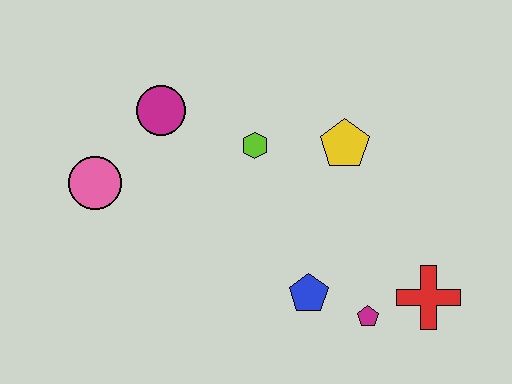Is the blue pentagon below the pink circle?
Yes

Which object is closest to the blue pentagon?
The magenta pentagon is closest to the blue pentagon.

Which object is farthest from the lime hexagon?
The red cross is farthest from the lime hexagon.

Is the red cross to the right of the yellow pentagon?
Yes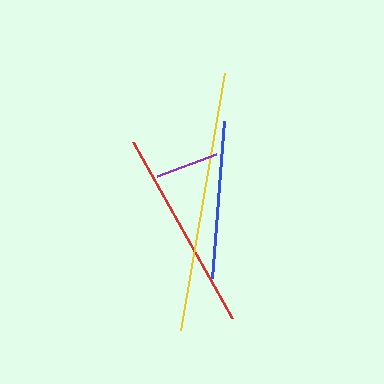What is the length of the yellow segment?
The yellow segment is approximately 260 pixels long.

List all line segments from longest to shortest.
From longest to shortest: yellow, red, blue, purple.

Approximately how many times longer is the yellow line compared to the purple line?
The yellow line is approximately 4.2 times the length of the purple line.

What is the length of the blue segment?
The blue segment is approximately 158 pixels long.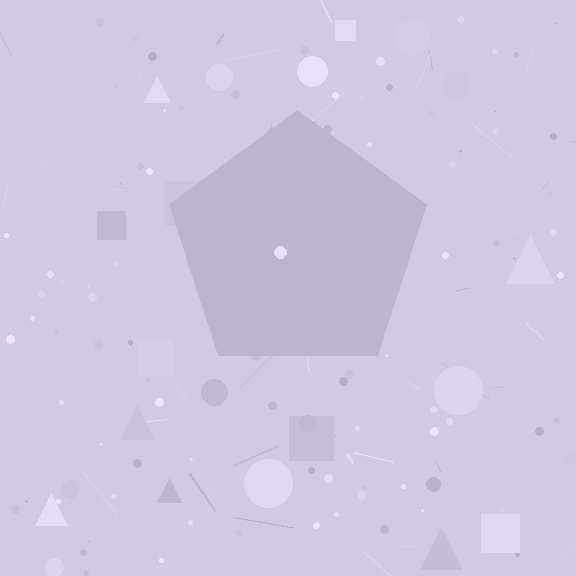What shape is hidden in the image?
A pentagon is hidden in the image.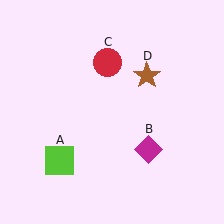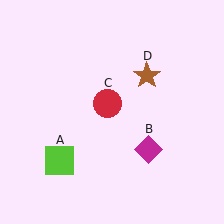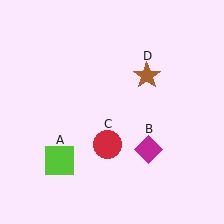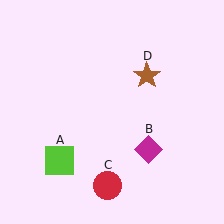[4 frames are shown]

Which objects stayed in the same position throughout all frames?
Lime square (object A) and magenta diamond (object B) and brown star (object D) remained stationary.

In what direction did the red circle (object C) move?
The red circle (object C) moved down.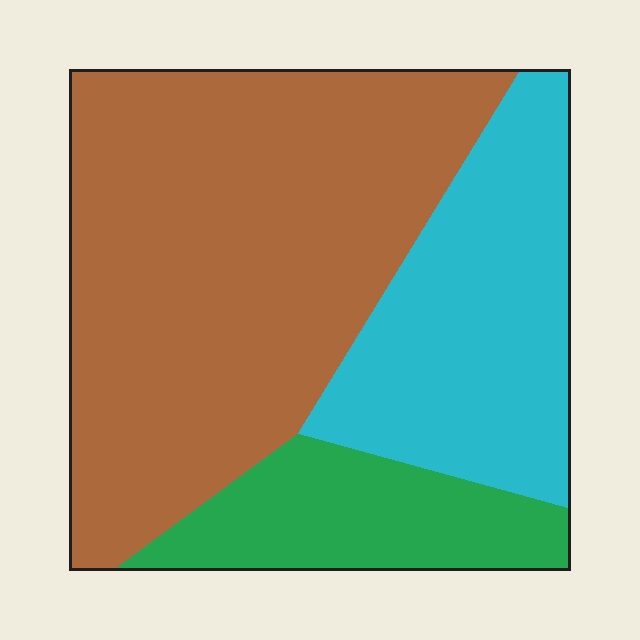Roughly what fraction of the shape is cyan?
Cyan covers 27% of the shape.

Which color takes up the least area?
Green, at roughly 15%.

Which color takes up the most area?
Brown, at roughly 55%.